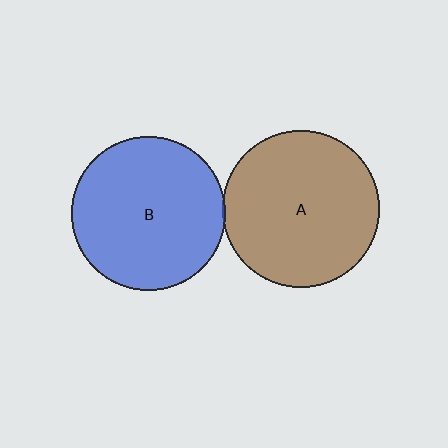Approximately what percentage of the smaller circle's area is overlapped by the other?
Approximately 5%.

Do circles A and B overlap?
Yes.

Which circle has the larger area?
Circle A (brown).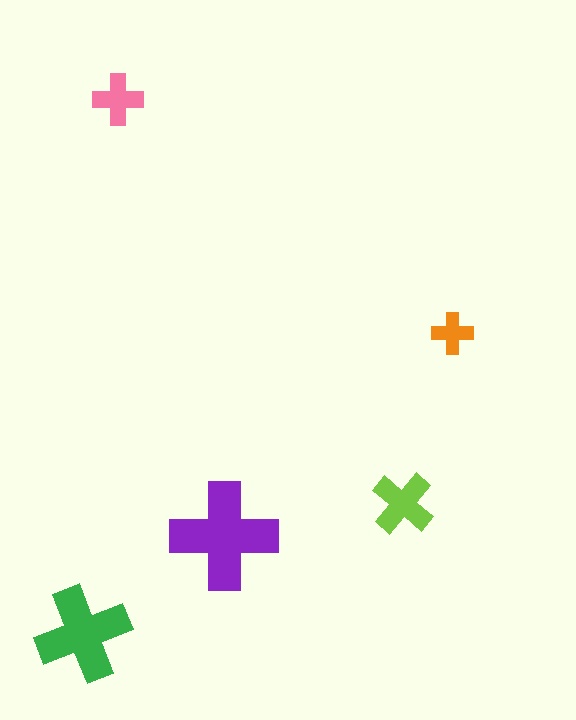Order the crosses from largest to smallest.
the purple one, the green one, the lime one, the pink one, the orange one.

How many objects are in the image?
There are 5 objects in the image.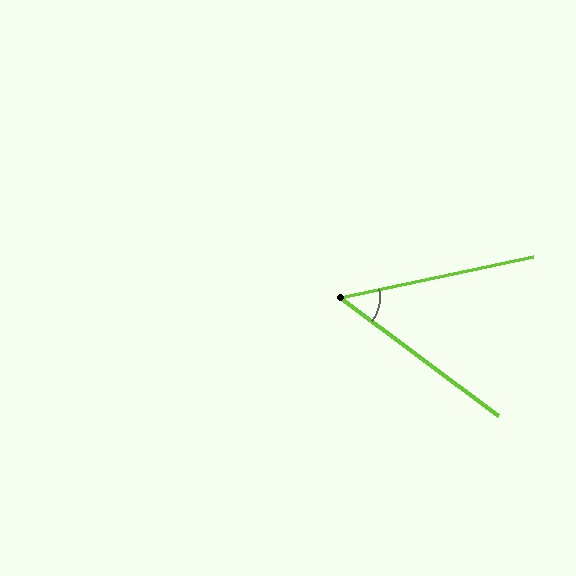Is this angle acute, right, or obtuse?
It is acute.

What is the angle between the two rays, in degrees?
Approximately 49 degrees.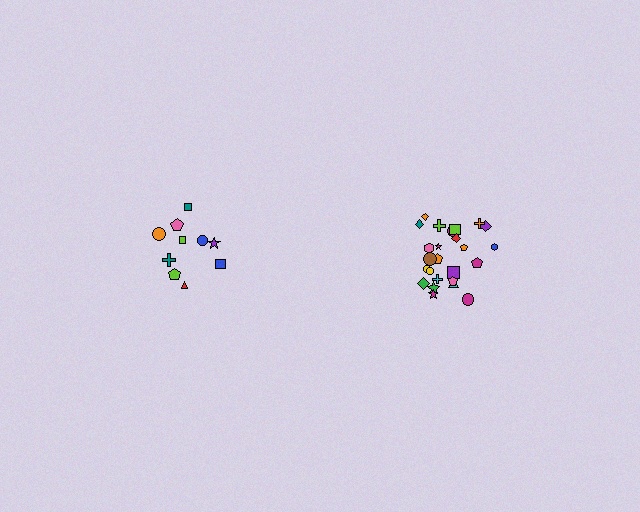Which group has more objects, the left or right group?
The right group.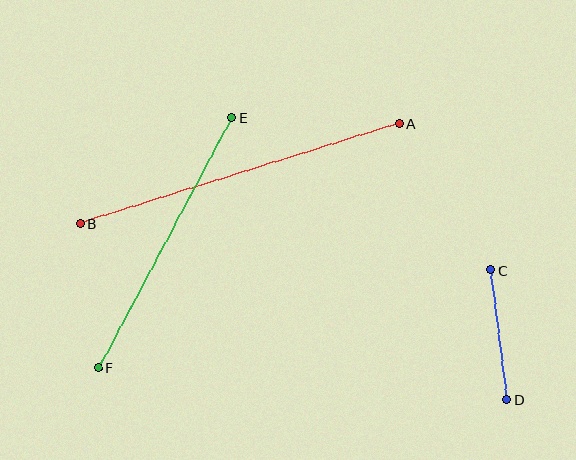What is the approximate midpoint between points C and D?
The midpoint is at approximately (499, 335) pixels.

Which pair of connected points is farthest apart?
Points A and B are farthest apart.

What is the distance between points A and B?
The distance is approximately 334 pixels.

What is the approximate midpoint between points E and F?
The midpoint is at approximately (165, 242) pixels.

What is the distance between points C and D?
The distance is approximately 131 pixels.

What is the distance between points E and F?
The distance is approximately 283 pixels.